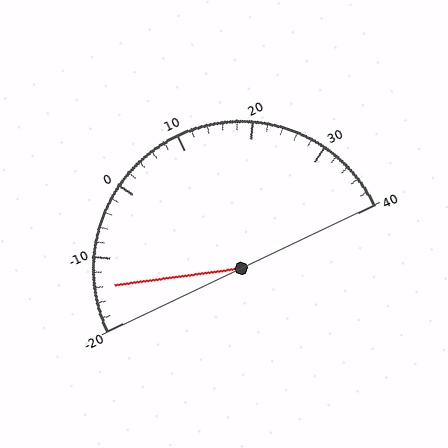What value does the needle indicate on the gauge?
The needle indicates approximately -14.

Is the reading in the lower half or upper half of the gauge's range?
The reading is in the lower half of the range (-20 to 40).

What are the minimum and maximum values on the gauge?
The gauge ranges from -20 to 40.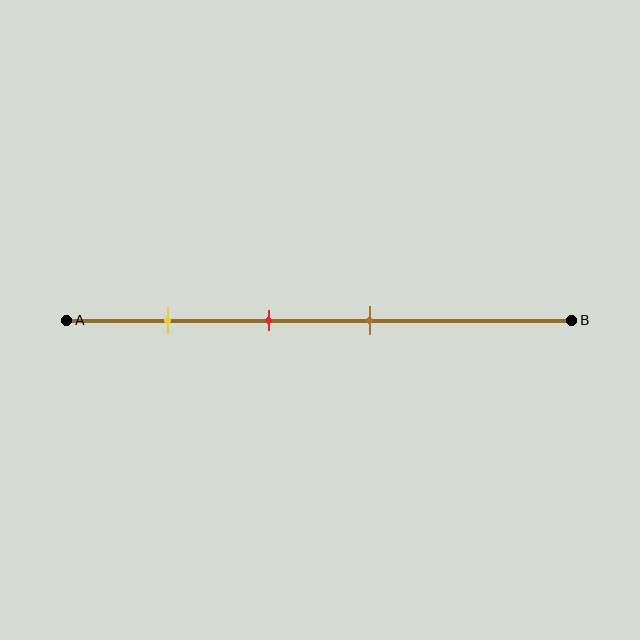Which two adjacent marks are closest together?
The red and brown marks are the closest adjacent pair.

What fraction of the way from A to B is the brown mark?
The brown mark is approximately 60% (0.6) of the way from A to B.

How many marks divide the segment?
There are 3 marks dividing the segment.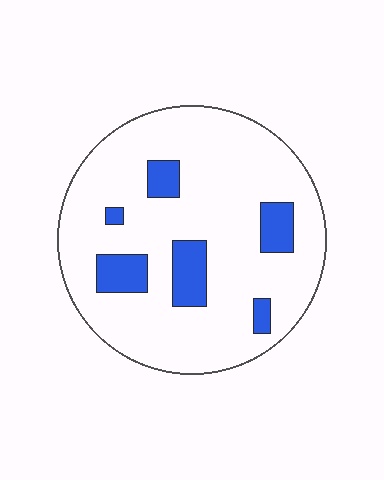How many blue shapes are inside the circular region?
6.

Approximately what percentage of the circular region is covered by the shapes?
Approximately 15%.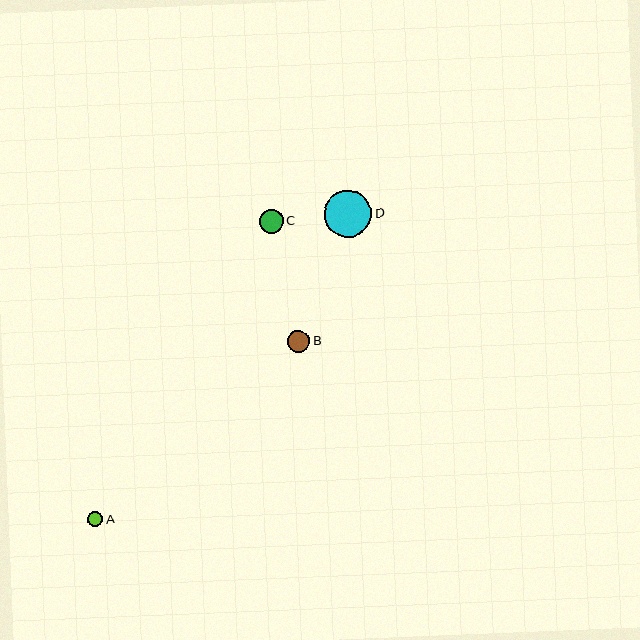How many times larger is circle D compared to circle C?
Circle D is approximately 2.0 times the size of circle C.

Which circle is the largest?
Circle D is the largest with a size of approximately 47 pixels.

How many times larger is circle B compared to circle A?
Circle B is approximately 1.5 times the size of circle A.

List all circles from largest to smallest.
From largest to smallest: D, C, B, A.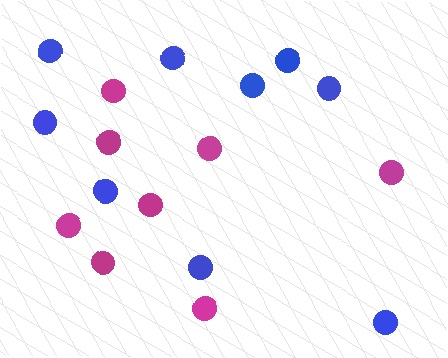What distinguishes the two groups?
There are 2 groups: one group of magenta circles (8) and one group of blue circles (9).